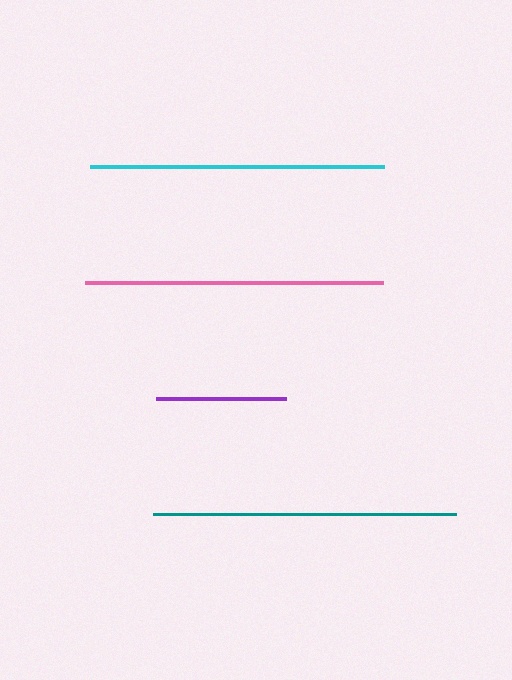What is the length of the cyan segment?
The cyan segment is approximately 294 pixels long.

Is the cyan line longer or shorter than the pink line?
The pink line is longer than the cyan line.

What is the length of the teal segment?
The teal segment is approximately 303 pixels long.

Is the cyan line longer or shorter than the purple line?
The cyan line is longer than the purple line.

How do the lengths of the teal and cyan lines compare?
The teal and cyan lines are approximately the same length.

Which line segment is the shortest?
The purple line is the shortest at approximately 130 pixels.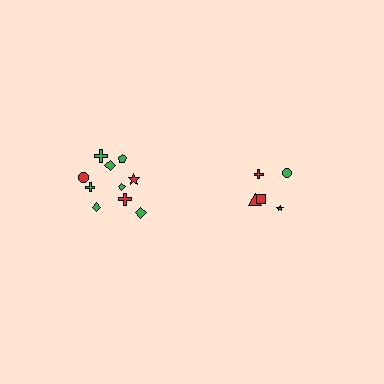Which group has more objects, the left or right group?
The left group.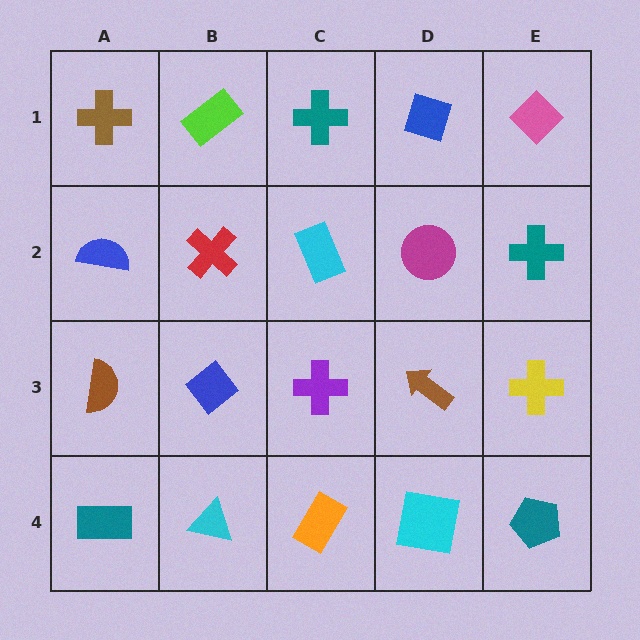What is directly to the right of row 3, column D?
A yellow cross.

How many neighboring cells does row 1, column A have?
2.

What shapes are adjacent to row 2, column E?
A pink diamond (row 1, column E), a yellow cross (row 3, column E), a magenta circle (row 2, column D).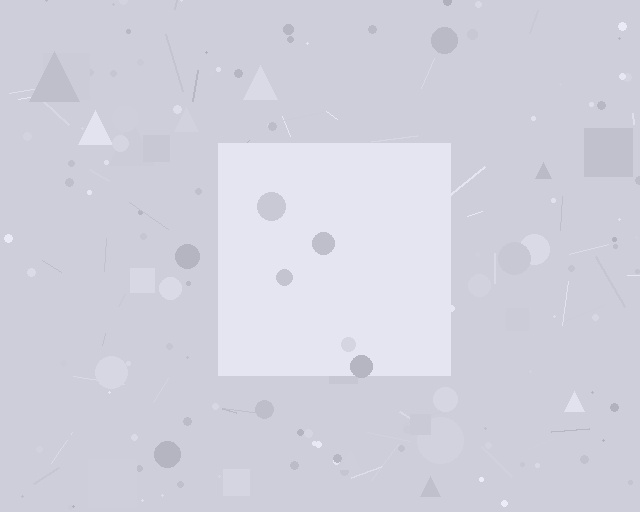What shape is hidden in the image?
A square is hidden in the image.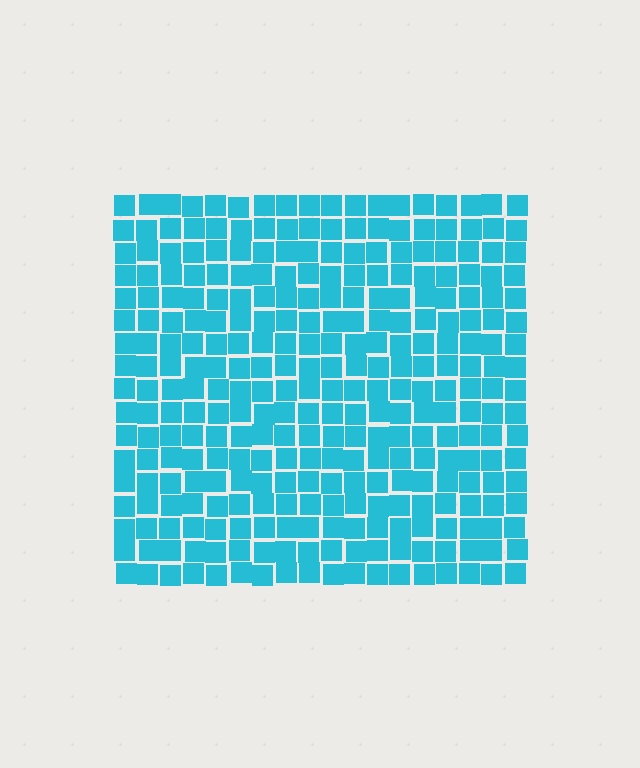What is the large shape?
The large shape is a square.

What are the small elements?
The small elements are squares.